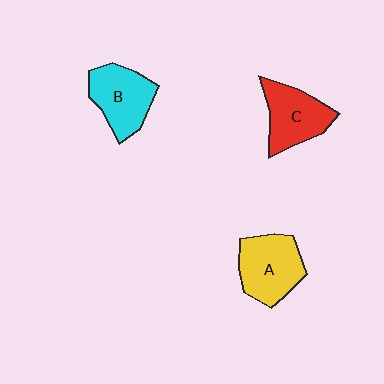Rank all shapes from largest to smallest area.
From largest to smallest: A (yellow), B (cyan), C (red).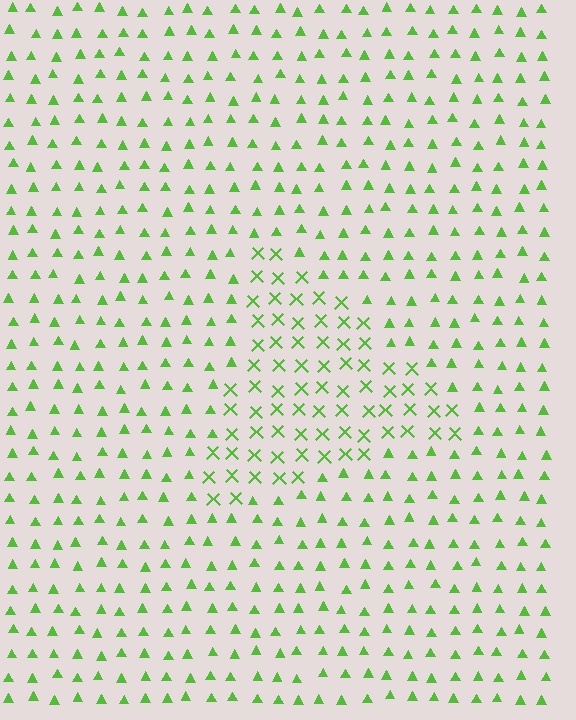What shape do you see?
I see a triangle.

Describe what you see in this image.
The image is filled with small lime elements arranged in a uniform grid. A triangle-shaped region contains X marks, while the surrounding area contains triangles. The boundary is defined purely by the change in element shape.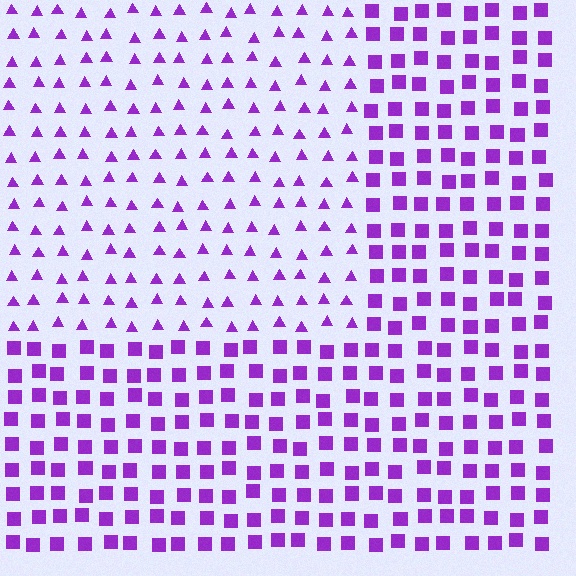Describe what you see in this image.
The image is filled with small purple elements arranged in a uniform grid. A rectangle-shaped region contains triangles, while the surrounding area contains squares. The boundary is defined purely by the change in element shape.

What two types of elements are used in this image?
The image uses triangles inside the rectangle region and squares outside it.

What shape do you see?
I see a rectangle.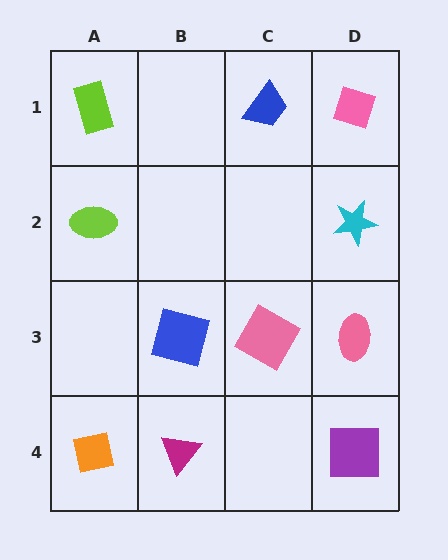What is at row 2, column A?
A lime ellipse.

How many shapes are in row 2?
2 shapes.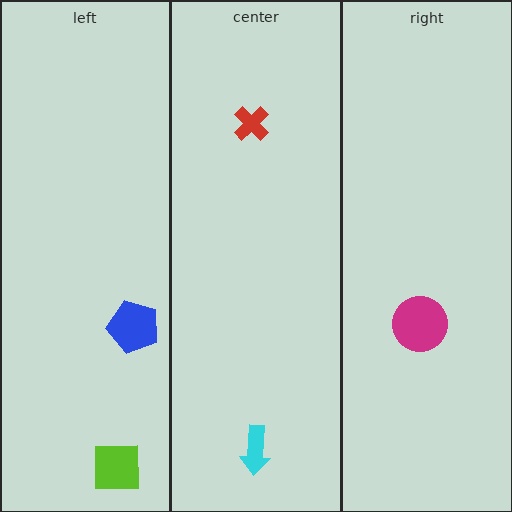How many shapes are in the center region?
2.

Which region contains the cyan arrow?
The center region.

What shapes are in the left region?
The lime square, the blue pentagon.